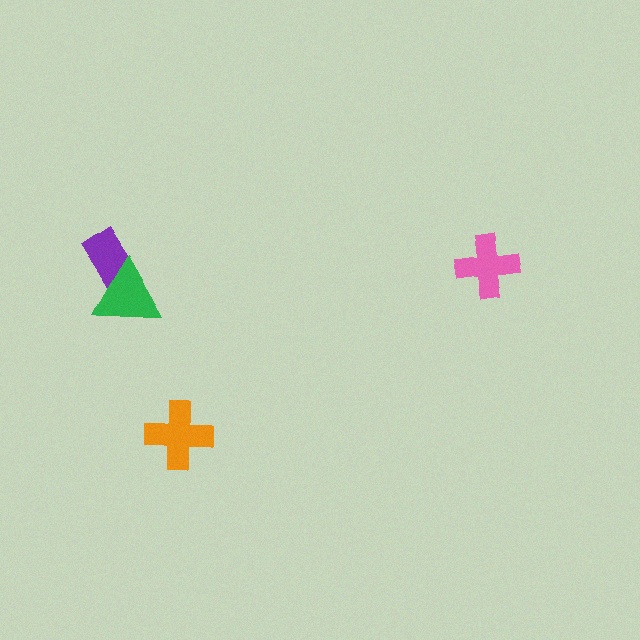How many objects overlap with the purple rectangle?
1 object overlaps with the purple rectangle.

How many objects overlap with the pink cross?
0 objects overlap with the pink cross.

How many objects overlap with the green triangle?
1 object overlaps with the green triangle.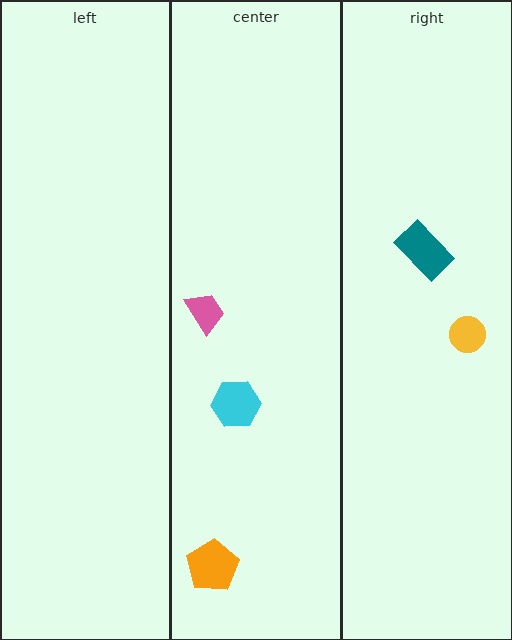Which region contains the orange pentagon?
The center region.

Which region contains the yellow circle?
The right region.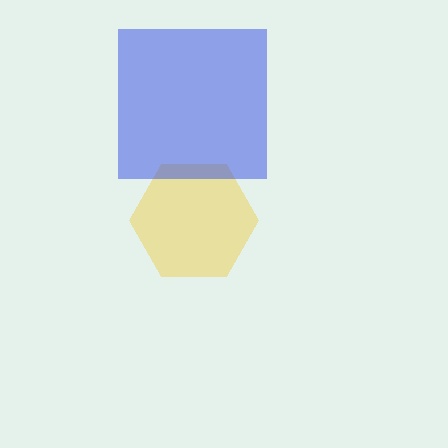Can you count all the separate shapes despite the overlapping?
Yes, there are 2 separate shapes.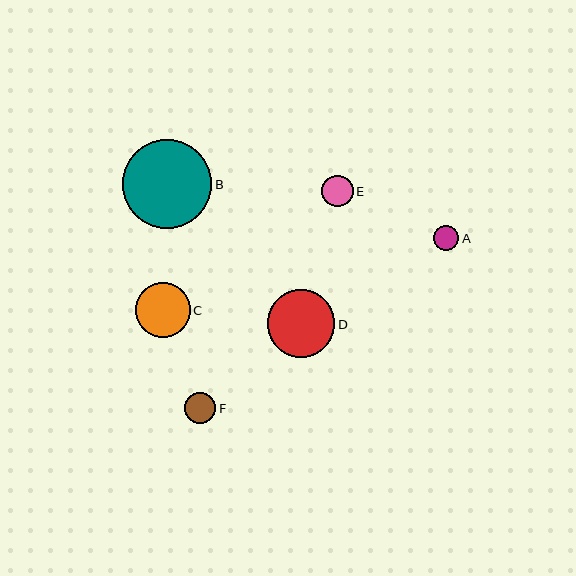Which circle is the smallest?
Circle A is the smallest with a size of approximately 25 pixels.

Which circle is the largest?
Circle B is the largest with a size of approximately 89 pixels.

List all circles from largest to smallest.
From largest to smallest: B, D, C, E, F, A.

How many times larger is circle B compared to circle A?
Circle B is approximately 3.5 times the size of circle A.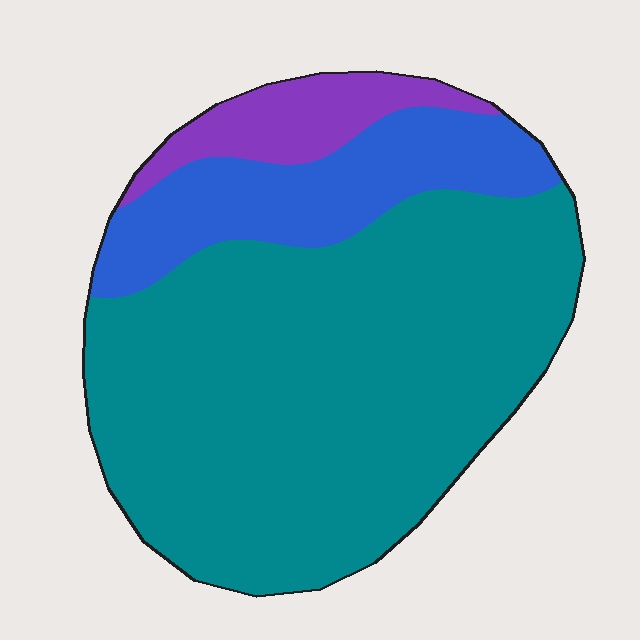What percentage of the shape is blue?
Blue covers about 20% of the shape.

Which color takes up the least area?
Purple, at roughly 10%.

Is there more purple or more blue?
Blue.